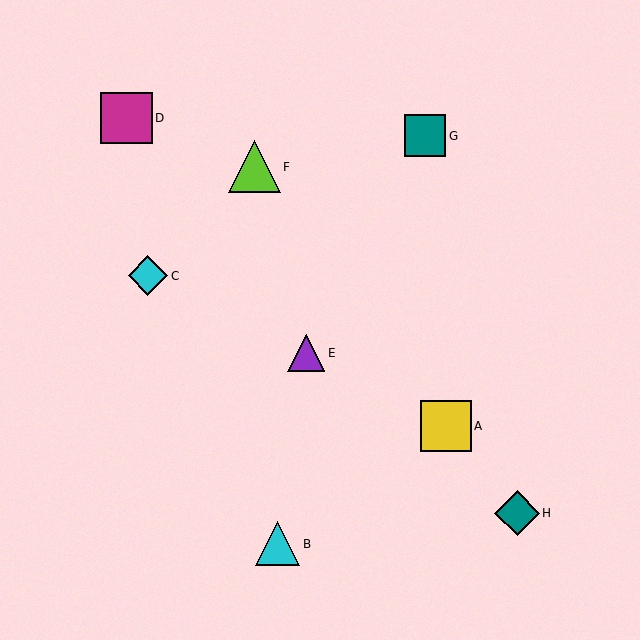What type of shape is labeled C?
Shape C is a cyan diamond.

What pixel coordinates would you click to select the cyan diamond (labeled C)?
Click at (148, 276) to select the cyan diamond C.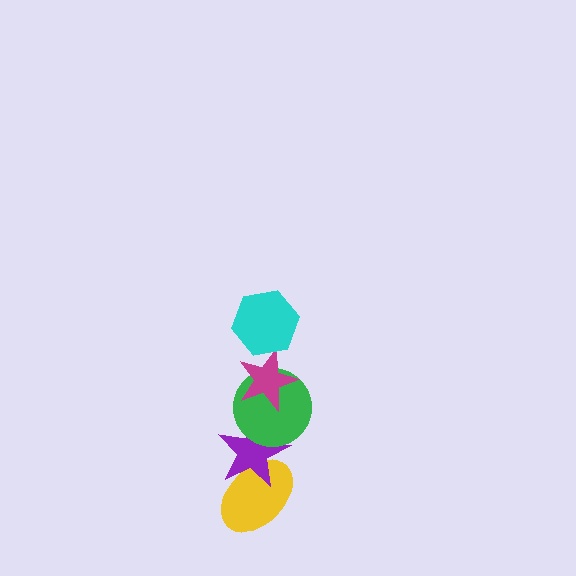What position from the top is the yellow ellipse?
The yellow ellipse is 5th from the top.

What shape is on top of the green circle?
The magenta star is on top of the green circle.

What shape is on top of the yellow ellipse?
The purple star is on top of the yellow ellipse.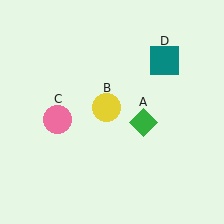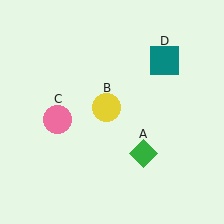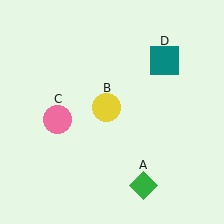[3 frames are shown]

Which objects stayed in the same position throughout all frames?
Yellow circle (object B) and pink circle (object C) and teal square (object D) remained stationary.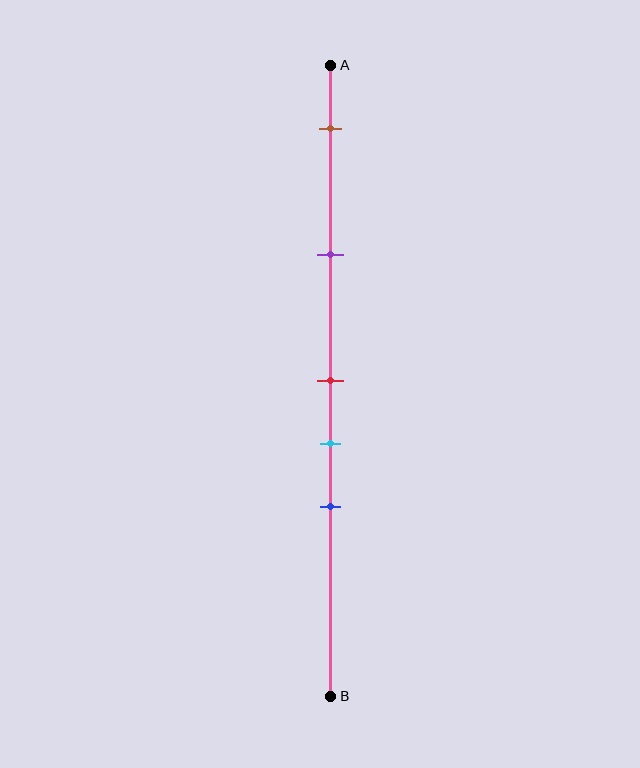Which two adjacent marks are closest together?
The red and cyan marks are the closest adjacent pair.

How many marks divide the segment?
There are 5 marks dividing the segment.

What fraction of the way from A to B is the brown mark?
The brown mark is approximately 10% (0.1) of the way from A to B.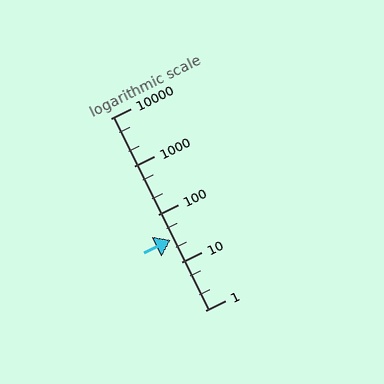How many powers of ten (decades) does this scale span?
The scale spans 4 decades, from 1 to 10000.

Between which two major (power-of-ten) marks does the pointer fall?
The pointer is between 10 and 100.